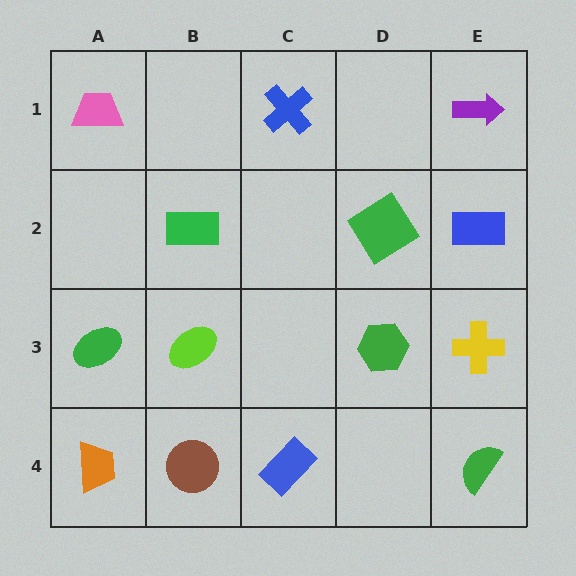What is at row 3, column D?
A green hexagon.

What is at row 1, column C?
A blue cross.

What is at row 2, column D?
A green diamond.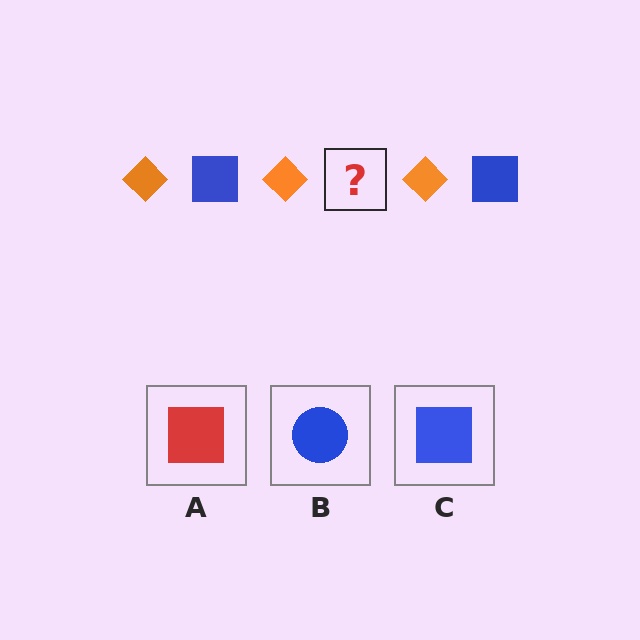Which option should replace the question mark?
Option C.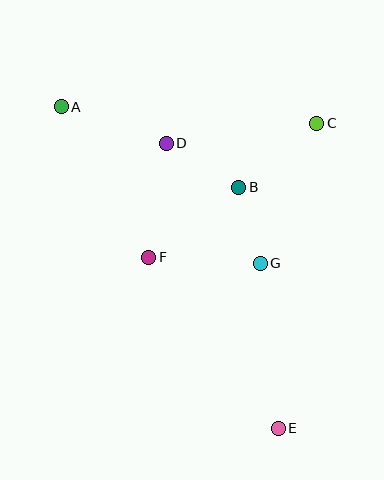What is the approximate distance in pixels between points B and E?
The distance between B and E is approximately 244 pixels.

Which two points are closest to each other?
Points B and G are closest to each other.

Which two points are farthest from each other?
Points A and E are farthest from each other.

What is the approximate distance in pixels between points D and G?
The distance between D and G is approximately 152 pixels.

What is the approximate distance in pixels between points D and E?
The distance between D and E is approximately 306 pixels.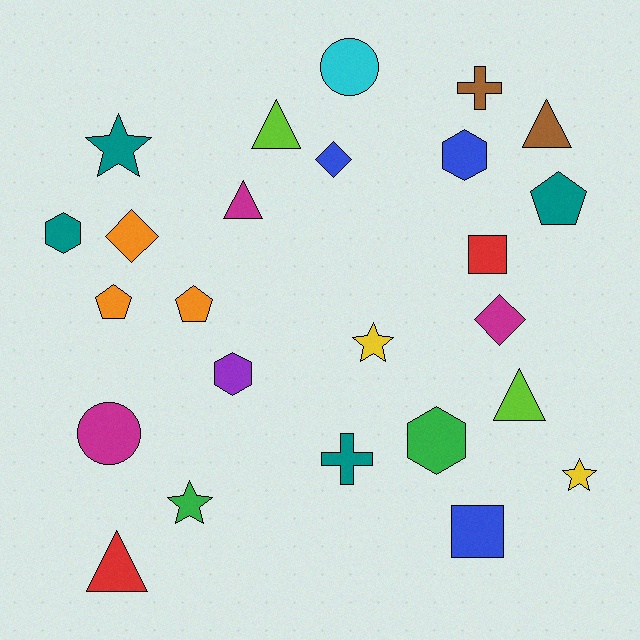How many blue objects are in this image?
There are 3 blue objects.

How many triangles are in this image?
There are 5 triangles.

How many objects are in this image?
There are 25 objects.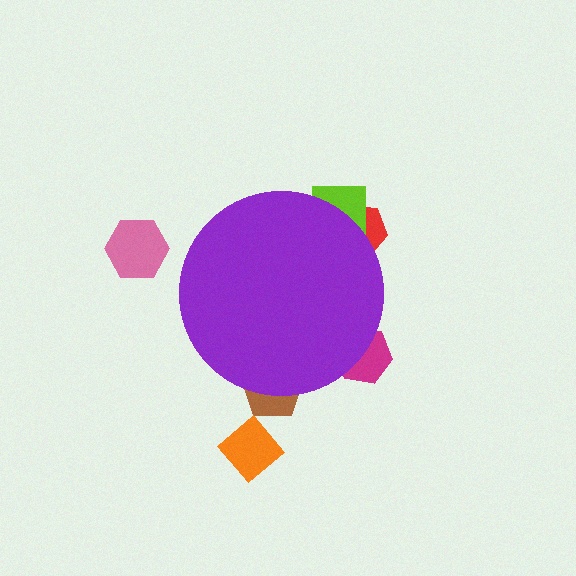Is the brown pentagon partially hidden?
Yes, the brown pentagon is partially hidden behind the purple circle.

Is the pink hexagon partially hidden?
No, the pink hexagon is fully visible.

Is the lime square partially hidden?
Yes, the lime square is partially hidden behind the purple circle.